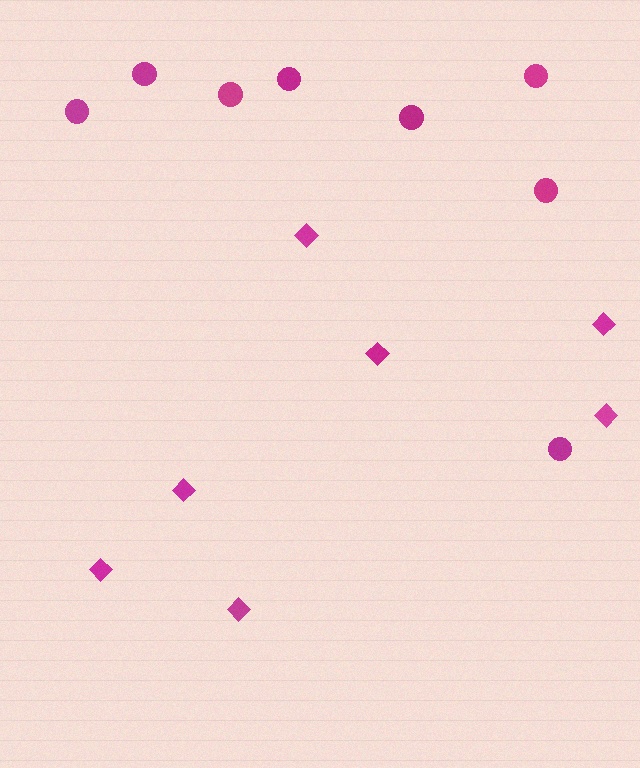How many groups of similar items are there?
There are 2 groups: one group of diamonds (7) and one group of circles (8).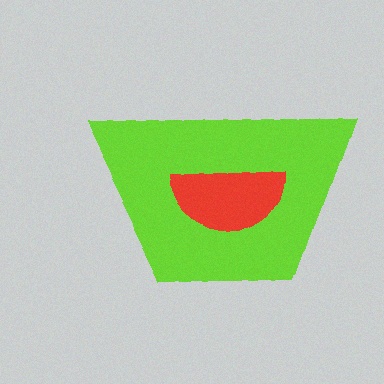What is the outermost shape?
The lime trapezoid.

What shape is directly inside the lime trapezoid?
The red semicircle.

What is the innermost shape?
The red semicircle.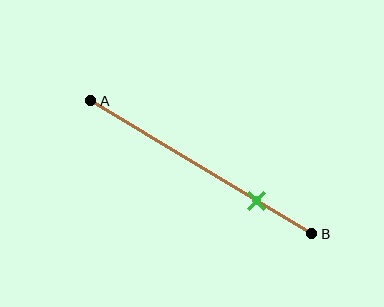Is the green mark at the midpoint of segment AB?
No, the mark is at about 75% from A, not at the 50% midpoint.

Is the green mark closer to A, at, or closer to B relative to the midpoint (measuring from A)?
The green mark is closer to point B than the midpoint of segment AB.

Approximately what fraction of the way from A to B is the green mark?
The green mark is approximately 75% of the way from A to B.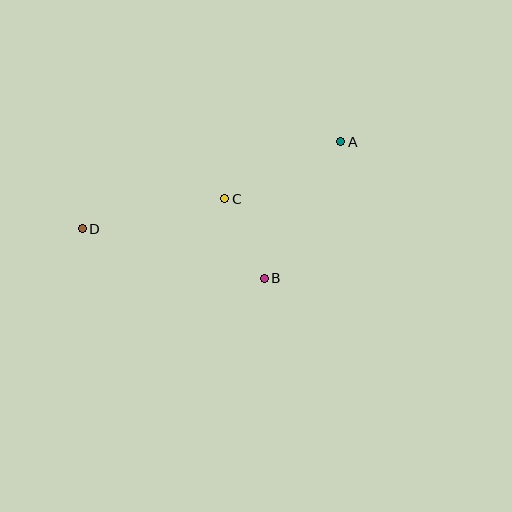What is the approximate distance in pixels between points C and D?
The distance between C and D is approximately 146 pixels.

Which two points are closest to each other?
Points B and C are closest to each other.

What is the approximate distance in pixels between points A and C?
The distance between A and C is approximately 129 pixels.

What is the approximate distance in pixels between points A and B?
The distance between A and B is approximately 156 pixels.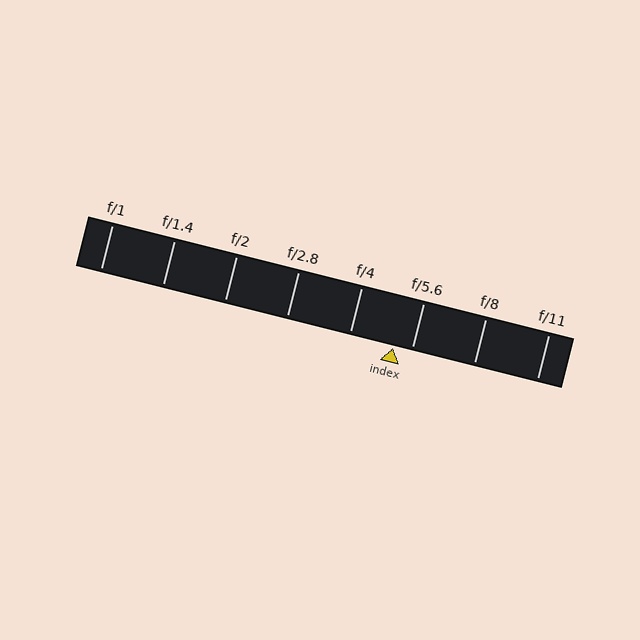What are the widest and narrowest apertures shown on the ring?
The widest aperture shown is f/1 and the narrowest is f/11.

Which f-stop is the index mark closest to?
The index mark is closest to f/5.6.